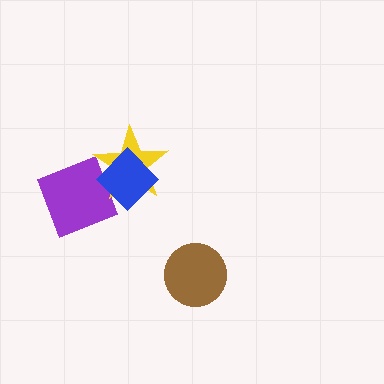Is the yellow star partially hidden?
Yes, it is partially covered by another shape.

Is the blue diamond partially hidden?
No, no other shape covers it.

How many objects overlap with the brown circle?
0 objects overlap with the brown circle.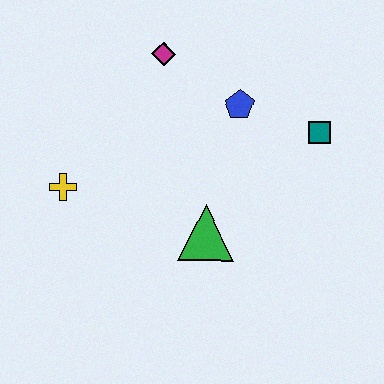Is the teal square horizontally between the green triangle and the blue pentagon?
No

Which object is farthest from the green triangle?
The magenta diamond is farthest from the green triangle.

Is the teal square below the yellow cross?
No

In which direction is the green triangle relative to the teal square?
The green triangle is to the left of the teal square.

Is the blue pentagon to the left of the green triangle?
No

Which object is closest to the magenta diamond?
The blue pentagon is closest to the magenta diamond.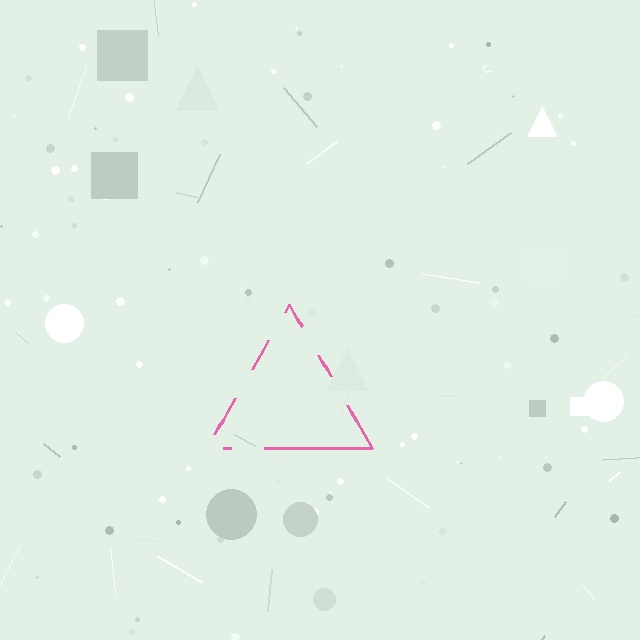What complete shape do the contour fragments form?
The contour fragments form a triangle.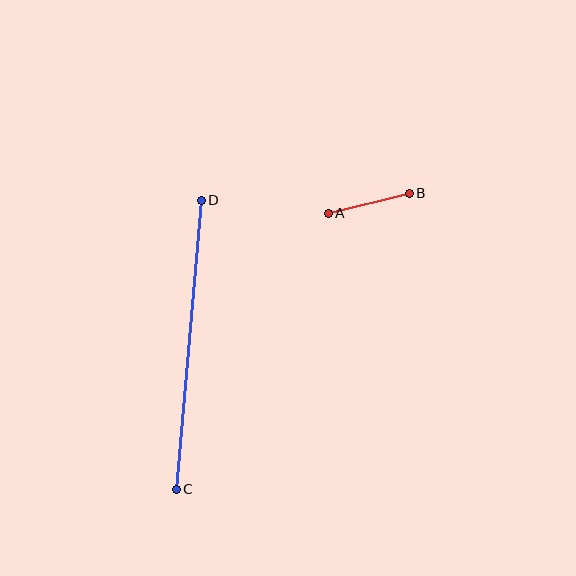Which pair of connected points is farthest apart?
Points C and D are farthest apart.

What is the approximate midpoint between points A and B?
The midpoint is at approximately (369, 203) pixels.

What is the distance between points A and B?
The distance is approximately 84 pixels.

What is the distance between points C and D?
The distance is approximately 290 pixels.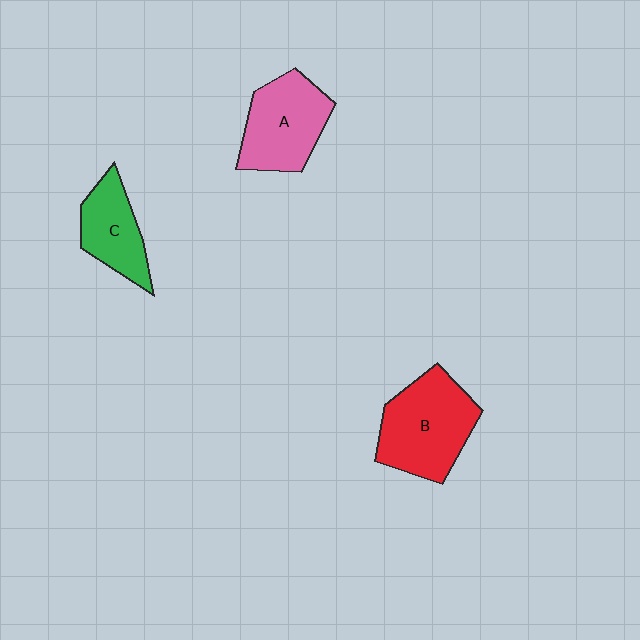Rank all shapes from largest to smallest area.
From largest to smallest: B (red), A (pink), C (green).